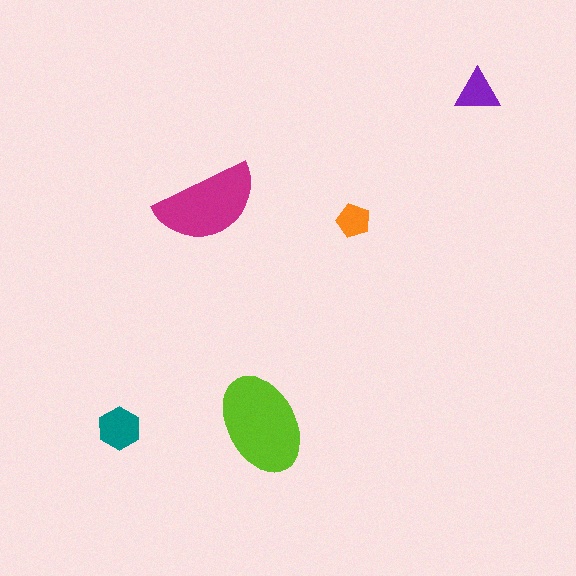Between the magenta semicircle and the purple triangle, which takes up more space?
The magenta semicircle.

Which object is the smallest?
The orange pentagon.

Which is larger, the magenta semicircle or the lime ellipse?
The lime ellipse.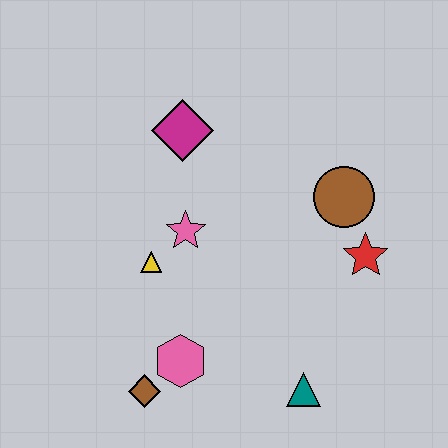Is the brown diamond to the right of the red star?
No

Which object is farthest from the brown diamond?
The brown circle is farthest from the brown diamond.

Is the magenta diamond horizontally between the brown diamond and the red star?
Yes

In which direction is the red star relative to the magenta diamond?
The red star is to the right of the magenta diamond.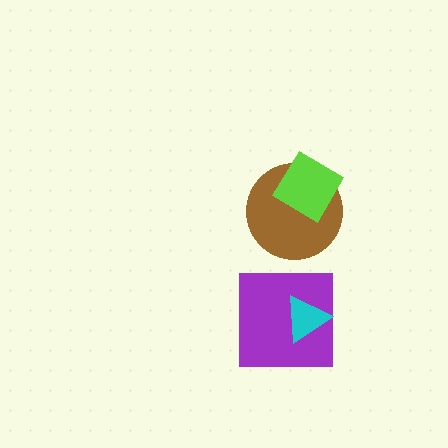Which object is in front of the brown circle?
The lime diamond is in front of the brown circle.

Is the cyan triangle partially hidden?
No, no other shape covers it.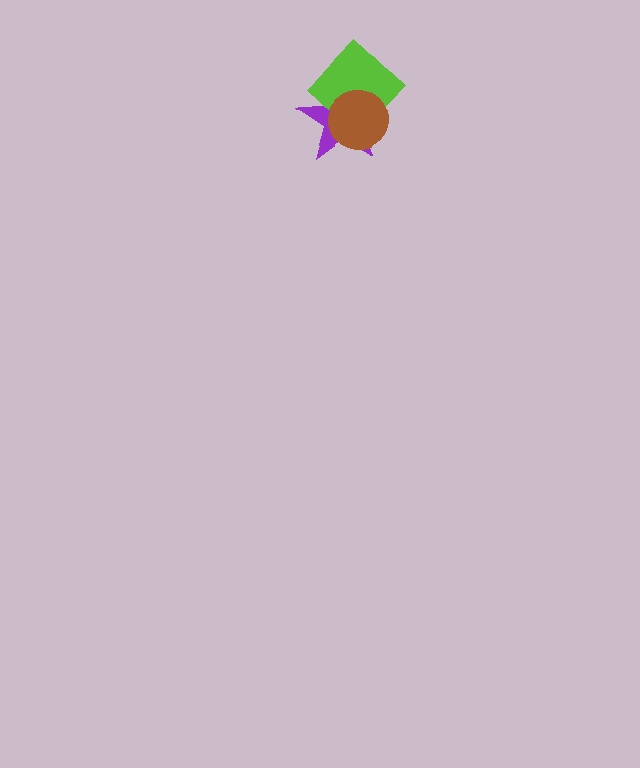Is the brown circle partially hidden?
No, no other shape covers it.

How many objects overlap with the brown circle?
2 objects overlap with the brown circle.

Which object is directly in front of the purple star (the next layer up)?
The lime diamond is directly in front of the purple star.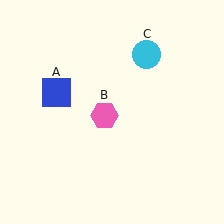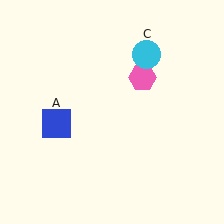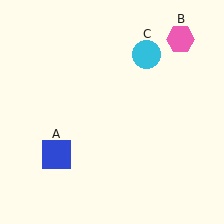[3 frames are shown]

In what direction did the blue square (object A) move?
The blue square (object A) moved down.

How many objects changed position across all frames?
2 objects changed position: blue square (object A), pink hexagon (object B).